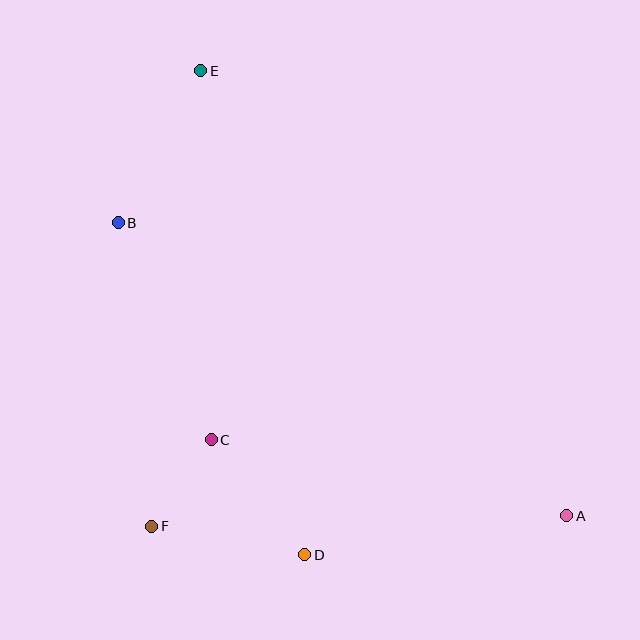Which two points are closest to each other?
Points C and F are closest to each other.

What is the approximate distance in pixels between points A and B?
The distance between A and B is approximately 536 pixels.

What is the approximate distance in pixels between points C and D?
The distance between C and D is approximately 148 pixels.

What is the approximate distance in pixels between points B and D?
The distance between B and D is approximately 380 pixels.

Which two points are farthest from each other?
Points A and E are farthest from each other.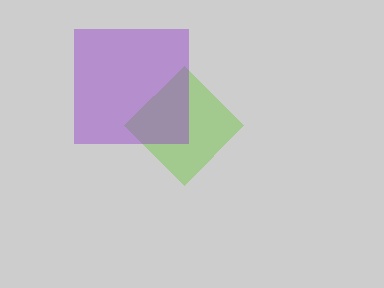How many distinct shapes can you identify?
There are 2 distinct shapes: a lime diamond, a purple square.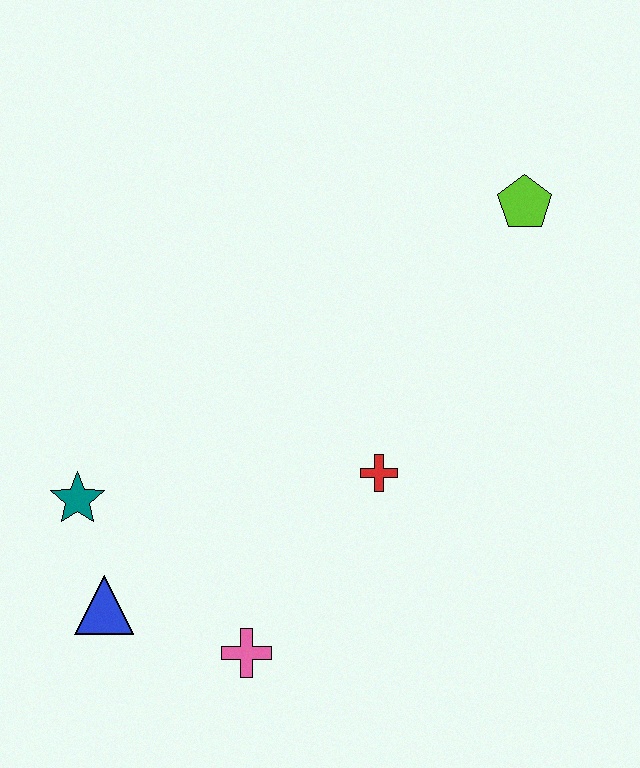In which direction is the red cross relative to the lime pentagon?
The red cross is below the lime pentagon.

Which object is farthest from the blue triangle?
The lime pentagon is farthest from the blue triangle.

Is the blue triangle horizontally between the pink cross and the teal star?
Yes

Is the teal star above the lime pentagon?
No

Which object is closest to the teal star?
The blue triangle is closest to the teal star.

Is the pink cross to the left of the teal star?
No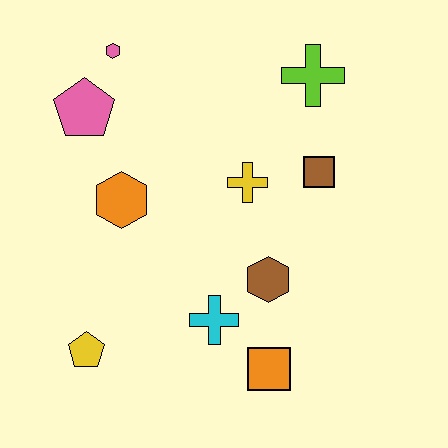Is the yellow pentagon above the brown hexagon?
No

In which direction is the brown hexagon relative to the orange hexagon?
The brown hexagon is to the right of the orange hexagon.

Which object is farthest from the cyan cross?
The pink hexagon is farthest from the cyan cross.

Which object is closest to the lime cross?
The brown square is closest to the lime cross.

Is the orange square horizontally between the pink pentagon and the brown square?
Yes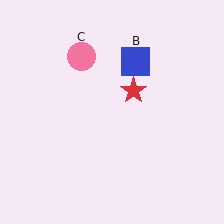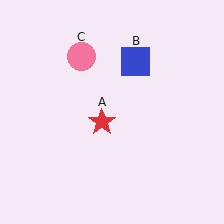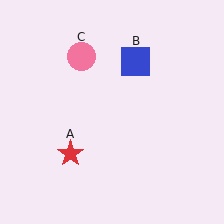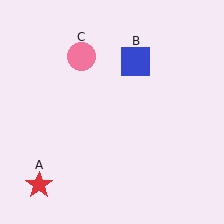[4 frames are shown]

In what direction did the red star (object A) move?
The red star (object A) moved down and to the left.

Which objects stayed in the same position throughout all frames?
Blue square (object B) and pink circle (object C) remained stationary.